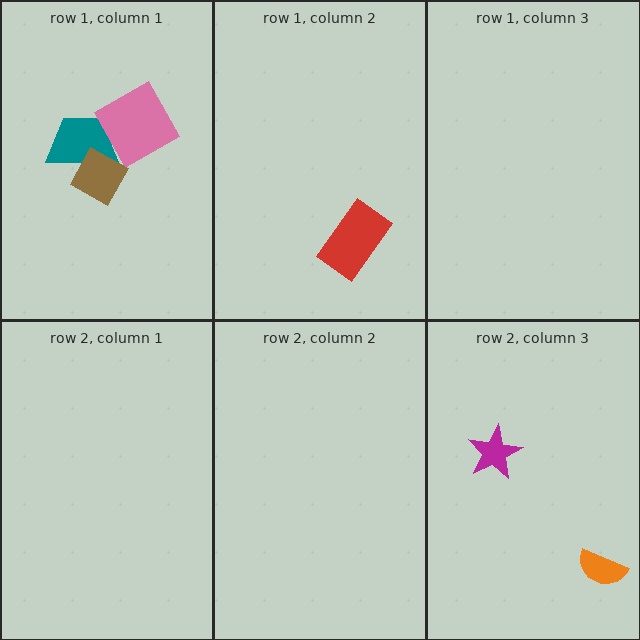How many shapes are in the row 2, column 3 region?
2.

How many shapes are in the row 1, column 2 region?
1.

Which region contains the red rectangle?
The row 1, column 2 region.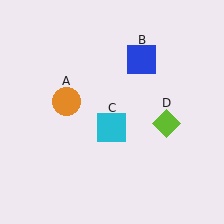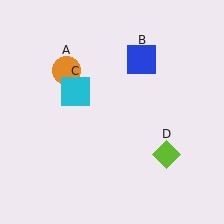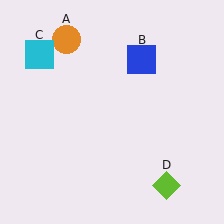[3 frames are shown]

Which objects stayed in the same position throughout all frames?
Blue square (object B) remained stationary.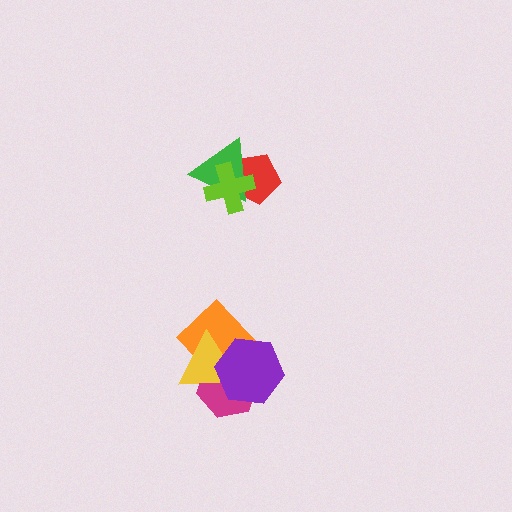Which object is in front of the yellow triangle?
The purple hexagon is in front of the yellow triangle.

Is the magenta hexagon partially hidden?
Yes, it is partially covered by another shape.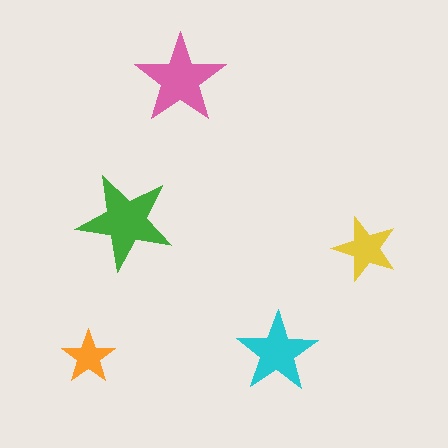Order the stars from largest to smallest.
the green one, the pink one, the cyan one, the yellow one, the orange one.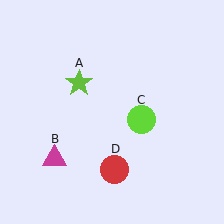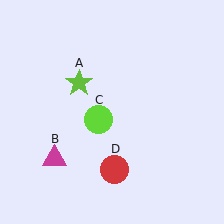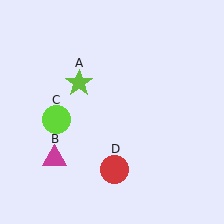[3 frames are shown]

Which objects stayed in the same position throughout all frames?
Lime star (object A) and magenta triangle (object B) and red circle (object D) remained stationary.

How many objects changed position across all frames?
1 object changed position: lime circle (object C).